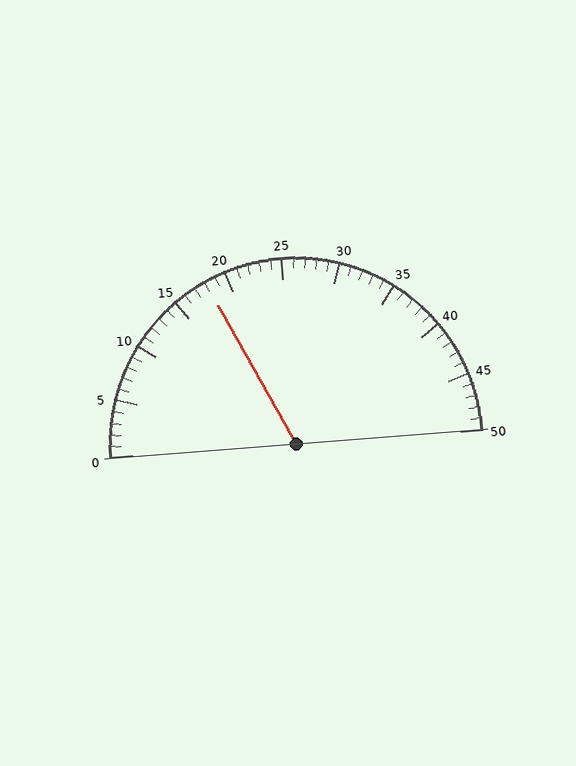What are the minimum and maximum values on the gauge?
The gauge ranges from 0 to 50.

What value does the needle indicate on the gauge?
The needle indicates approximately 18.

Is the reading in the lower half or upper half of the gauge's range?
The reading is in the lower half of the range (0 to 50).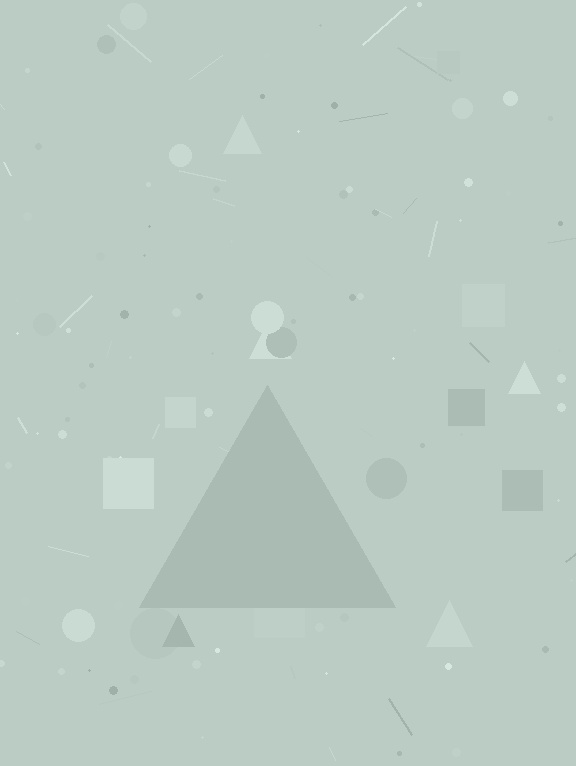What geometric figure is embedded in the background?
A triangle is embedded in the background.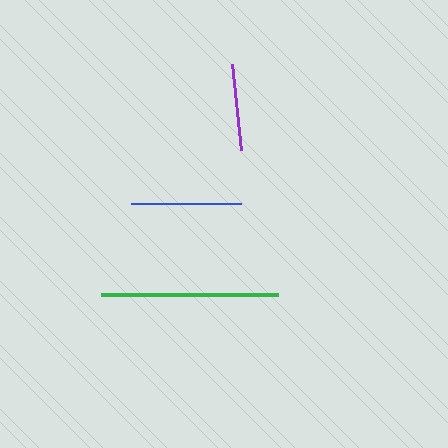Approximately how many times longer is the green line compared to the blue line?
The green line is approximately 1.6 times the length of the blue line.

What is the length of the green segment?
The green segment is approximately 177 pixels long.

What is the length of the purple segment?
The purple segment is approximately 86 pixels long.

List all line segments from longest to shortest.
From longest to shortest: green, blue, purple.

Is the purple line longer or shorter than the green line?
The green line is longer than the purple line.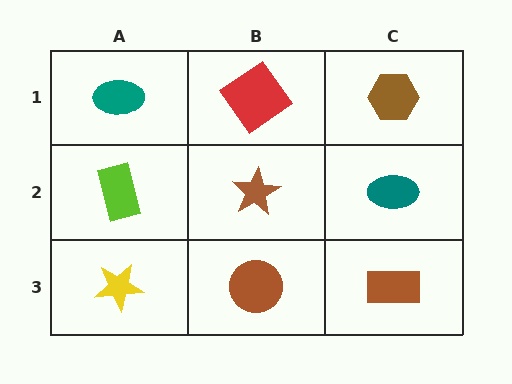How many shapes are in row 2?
3 shapes.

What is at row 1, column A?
A teal ellipse.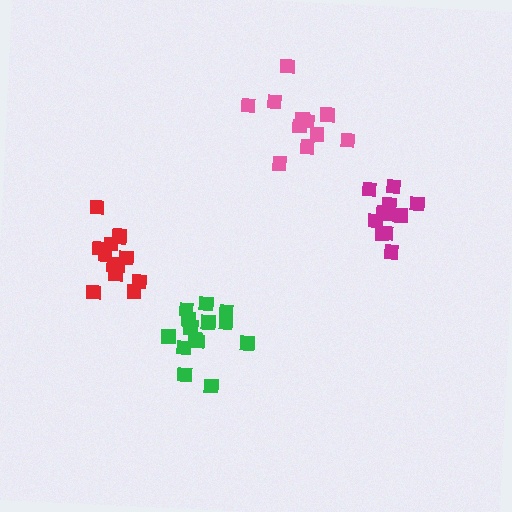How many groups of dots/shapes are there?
There are 4 groups.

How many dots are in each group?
Group 1: 11 dots, Group 2: 12 dots, Group 3: 14 dots, Group 4: 14 dots (51 total).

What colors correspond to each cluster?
The clusters are colored: magenta, pink, red, green.